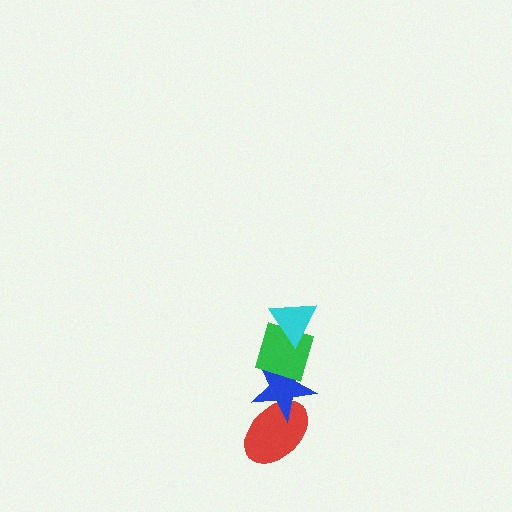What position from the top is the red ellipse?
The red ellipse is 4th from the top.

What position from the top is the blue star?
The blue star is 3rd from the top.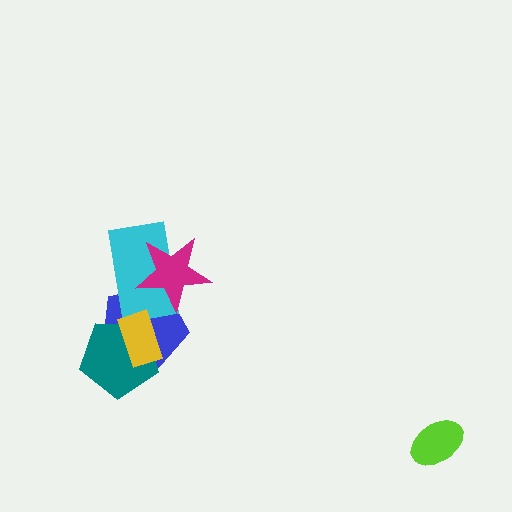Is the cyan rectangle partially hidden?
Yes, it is partially covered by another shape.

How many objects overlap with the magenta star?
2 objects overlap with the magenta star.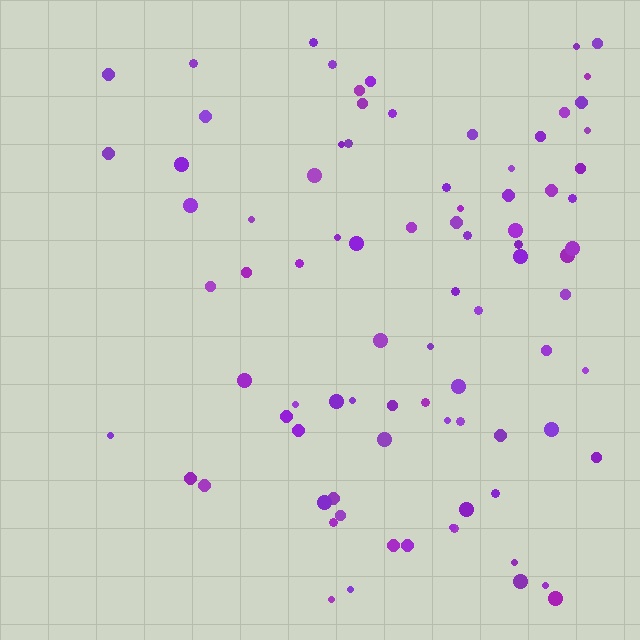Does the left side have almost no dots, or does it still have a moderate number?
Still a moderate number, just noticeably fewer than the right.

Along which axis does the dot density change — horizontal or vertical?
Horizontal.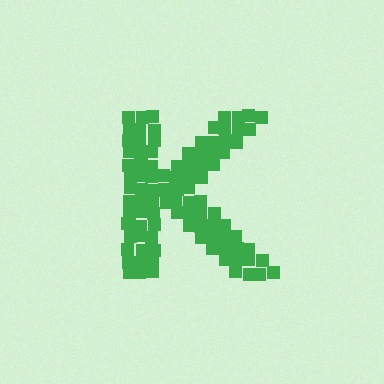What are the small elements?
The small elements are squares.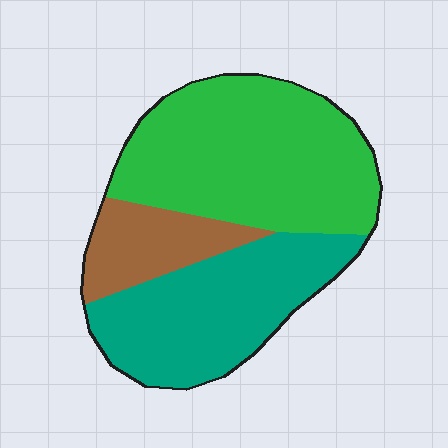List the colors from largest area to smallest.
From largest to smallest: green, teal, brown.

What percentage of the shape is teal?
Teal covers about 35% of the shape.